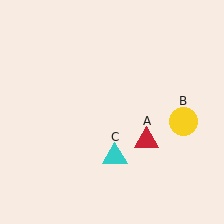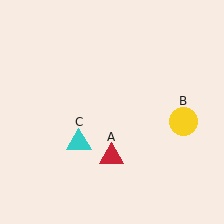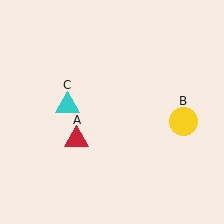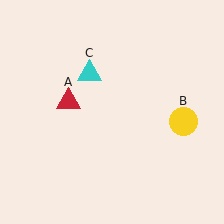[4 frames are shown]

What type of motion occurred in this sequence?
The red triangle (object A), cyan triangle (object C) rotated clockwise around the center of the scene.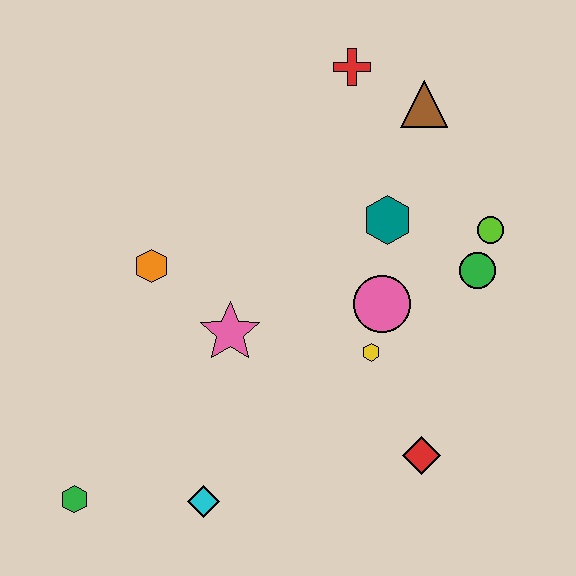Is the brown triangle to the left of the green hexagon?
No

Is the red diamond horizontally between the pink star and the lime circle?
Yes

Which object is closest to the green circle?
The lime circle is closest to the green circle.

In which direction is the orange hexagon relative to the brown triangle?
The orange hexagon is to the left of the brown triangle.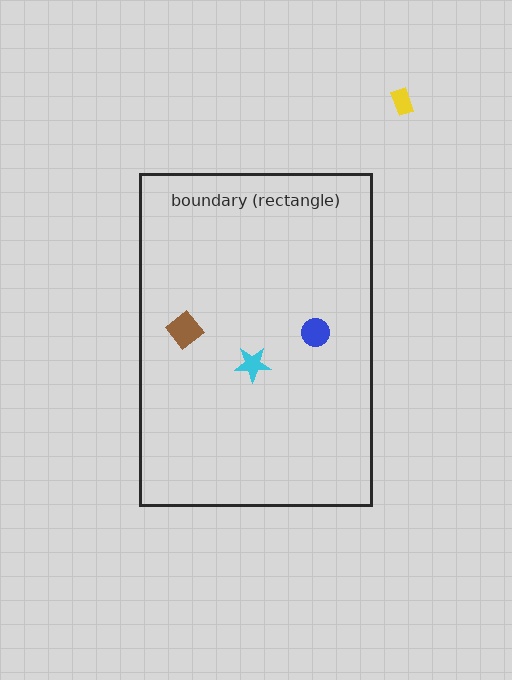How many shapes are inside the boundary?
3 inside, 1 outside.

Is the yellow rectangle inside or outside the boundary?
Outside.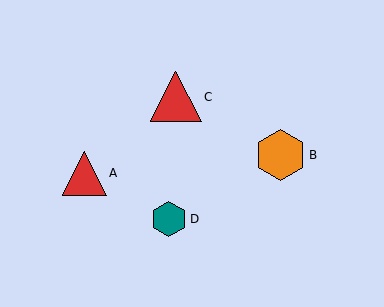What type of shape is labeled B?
Shape B is an orange hexagon.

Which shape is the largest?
The orange hexagon (labeled B) is the largest.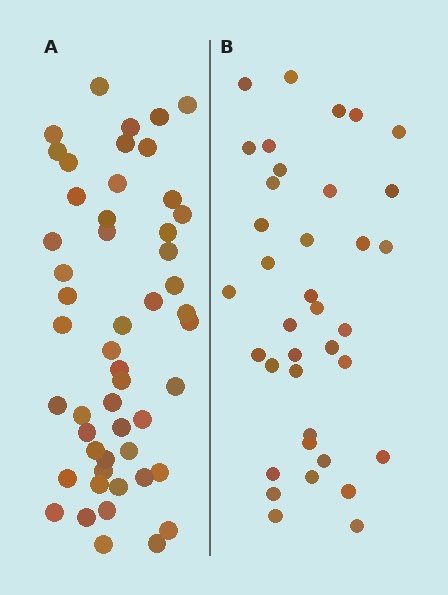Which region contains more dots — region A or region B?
Region A (the left region) has more dots.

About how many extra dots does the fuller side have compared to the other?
Region A has approximately 15 more dots than region B.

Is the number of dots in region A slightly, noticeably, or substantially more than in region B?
Region A has noticeably more, but not dramatically so. The ratio is roughly 1.4 to 1.